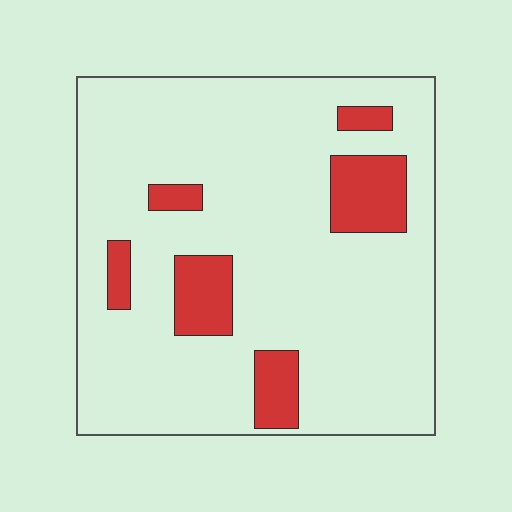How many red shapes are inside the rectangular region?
6.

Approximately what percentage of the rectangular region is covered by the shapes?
Approximately 15%.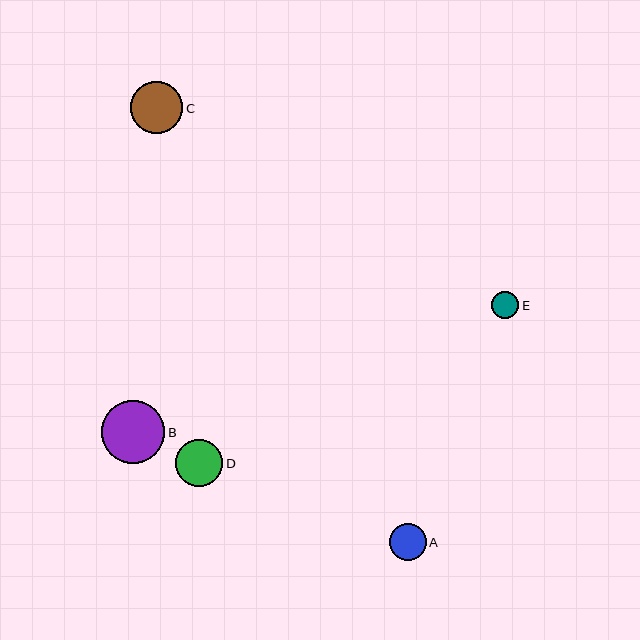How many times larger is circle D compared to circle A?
Circle D is approximately 1.3 times the size of circle A.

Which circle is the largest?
Circle B is the largest with a size of approximately 63 pixels.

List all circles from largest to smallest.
From largest to smallest: B, C, D, A, E.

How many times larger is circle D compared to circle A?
Circle D is approximately 1.3 times the size of circle A.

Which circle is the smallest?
Circle E is the smallest with a size of approximately 27 pixels.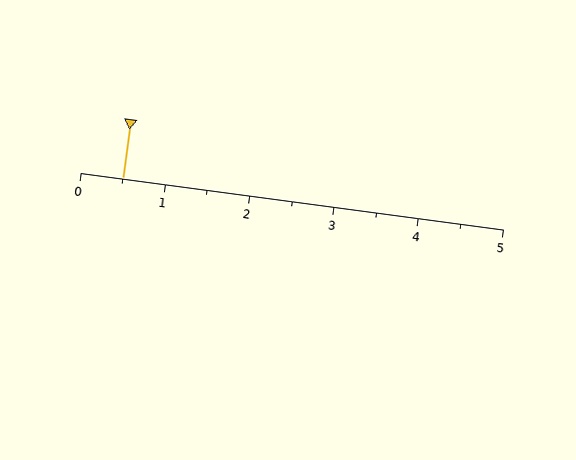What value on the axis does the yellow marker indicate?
The marker indicates approximately 0.5.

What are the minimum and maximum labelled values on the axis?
The axis runs from 0 to 5.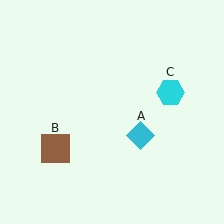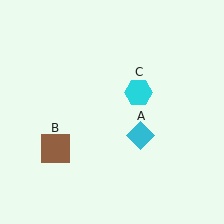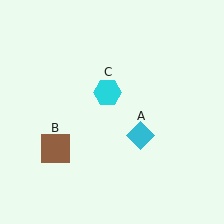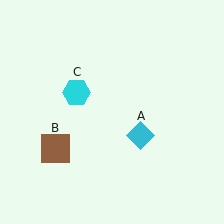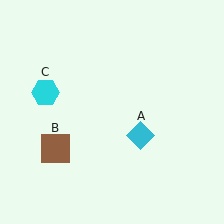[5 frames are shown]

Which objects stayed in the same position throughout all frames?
Cyan diamond (object A) and brown square (object B) remained stationary.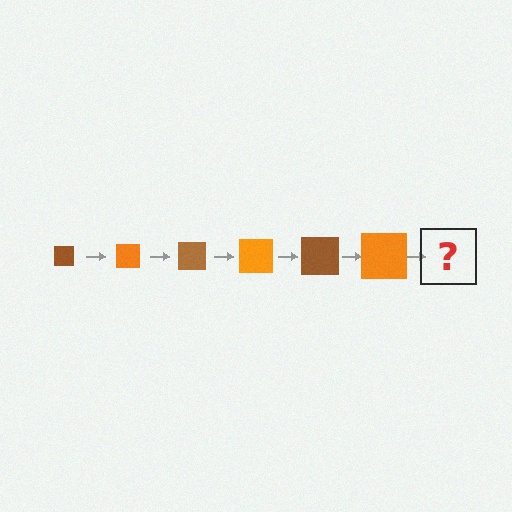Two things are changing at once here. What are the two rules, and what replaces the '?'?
The two rules are that the square grows larger each step and the color cycles through brown and orange. The '?' should be a brown square, larger than the previous one.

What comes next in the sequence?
The next element should be a brown square, larger than the previous one.